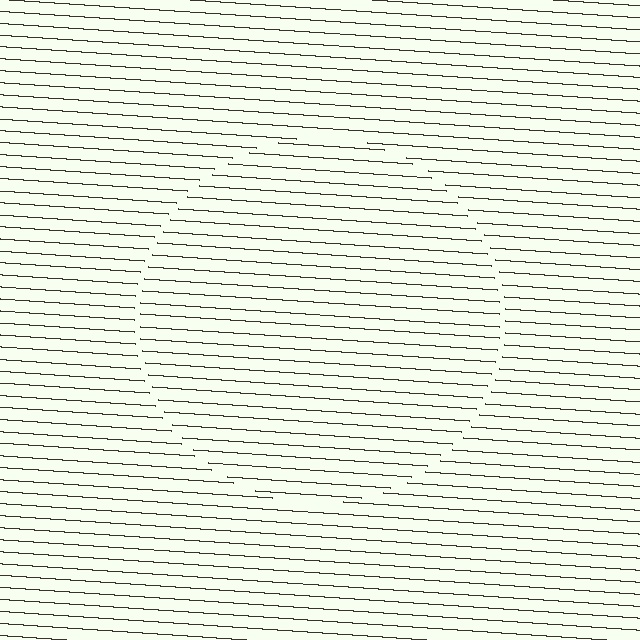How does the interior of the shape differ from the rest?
The interior of the shape contains the same grating, shifted by half a period — the contour is defined by the phase discontinuity where line-ends from the inner and outer gratings abut.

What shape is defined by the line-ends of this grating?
An illusory circle. The interior of the shape contains the same grating, shifted by half a period — the contour is defined by the phase discontinuity where line-ends from the inner and outer gratings abut.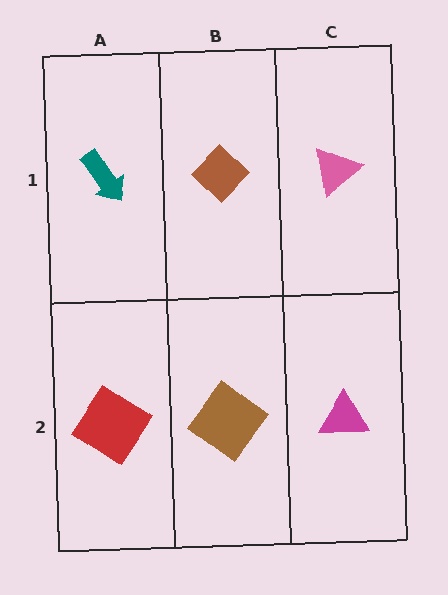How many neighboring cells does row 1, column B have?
3.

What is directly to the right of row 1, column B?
A pink triangle.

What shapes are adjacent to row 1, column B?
A brown diamond (row 2, column B), a teal arrow (row 1, column A), a pink triangle (row 1, column C).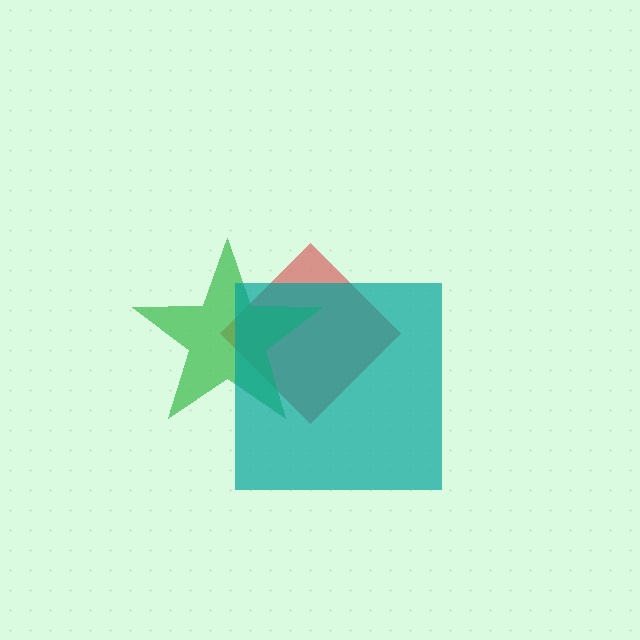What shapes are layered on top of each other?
The layered shapes are: a red diamond, a green star, a teal square.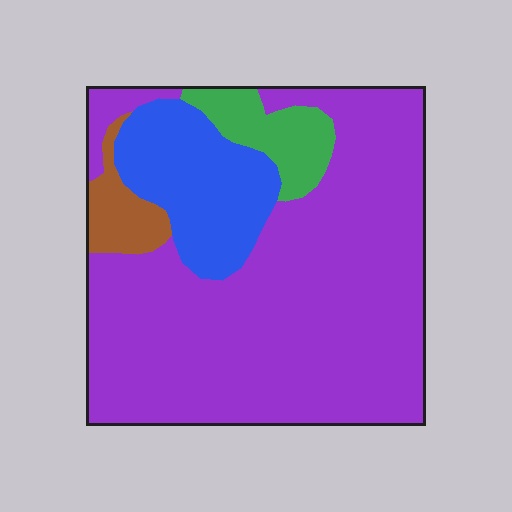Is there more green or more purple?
Purple.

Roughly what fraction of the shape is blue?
Blue takes up less than a sixth of the shape.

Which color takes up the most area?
Purple, at roughly 70%.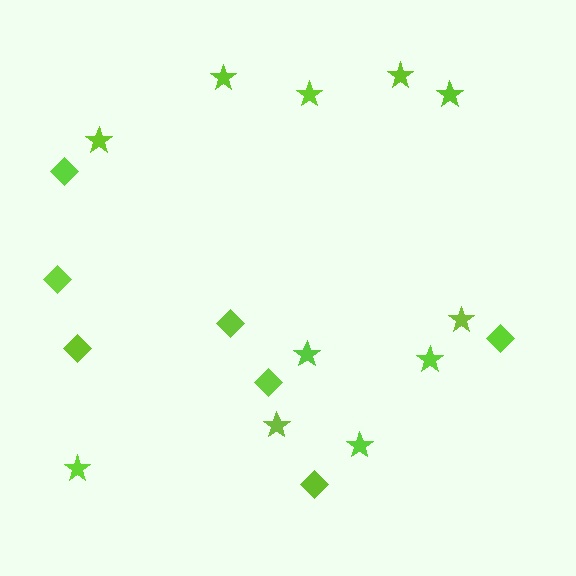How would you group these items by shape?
There are 2 groups: one group of stars (11) and one group of diamonds (7).